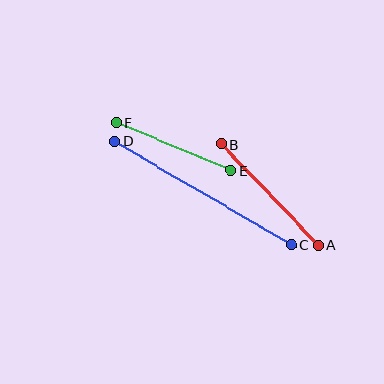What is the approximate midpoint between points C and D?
The midpoint is at approximately (203, 193) pixels.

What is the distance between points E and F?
The distance is approximately 124 pixels.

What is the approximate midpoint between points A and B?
The midpoint is at approximately (270, 195) pixels.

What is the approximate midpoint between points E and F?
The midpoint is at approximately (174, 146) pixels.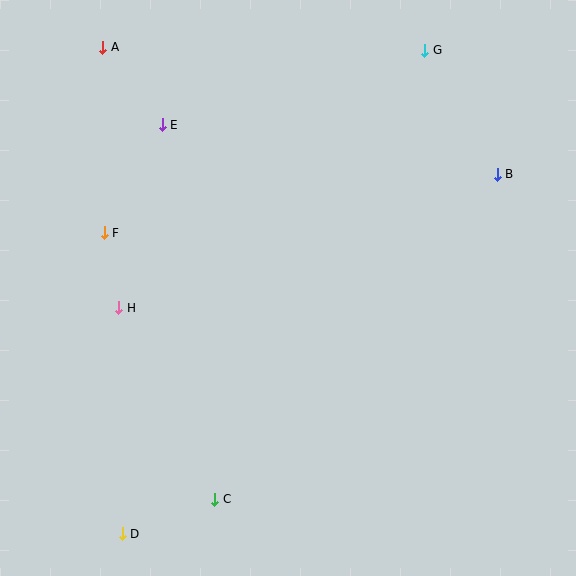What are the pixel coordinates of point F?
Point F is at (104, 233).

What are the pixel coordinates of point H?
Point H is at (119, 308).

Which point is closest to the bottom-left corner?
Point D is closest to the bottom-left corner.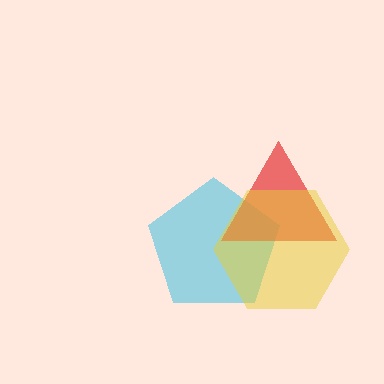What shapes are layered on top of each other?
The layered shapes are: a cyan pentagon, a red triangle, a yellow hexagon.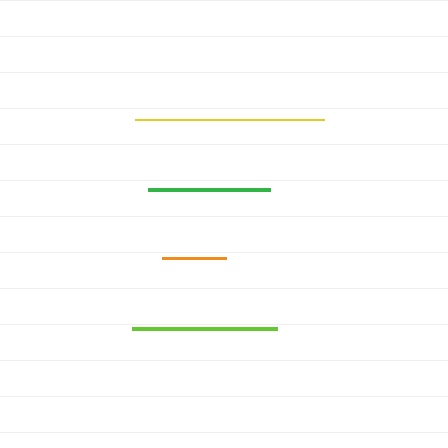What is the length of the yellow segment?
The yellow segment is approximately 189 pixels long.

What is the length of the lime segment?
The lime segment is approximately 144 pixels long.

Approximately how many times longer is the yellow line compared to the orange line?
The yellow line is approximately 2.9 times the length of the orange line.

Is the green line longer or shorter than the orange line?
The green line is longer than the orange line.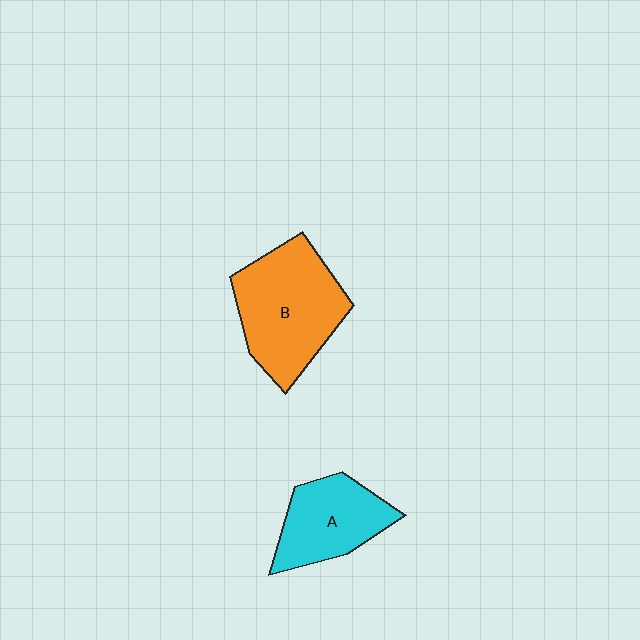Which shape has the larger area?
Shape B (orange).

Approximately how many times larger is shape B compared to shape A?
Approximately 1.5 times.